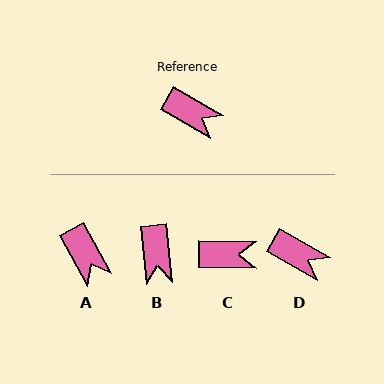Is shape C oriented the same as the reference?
No, it is off by about 29 degrees.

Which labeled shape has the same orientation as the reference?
D.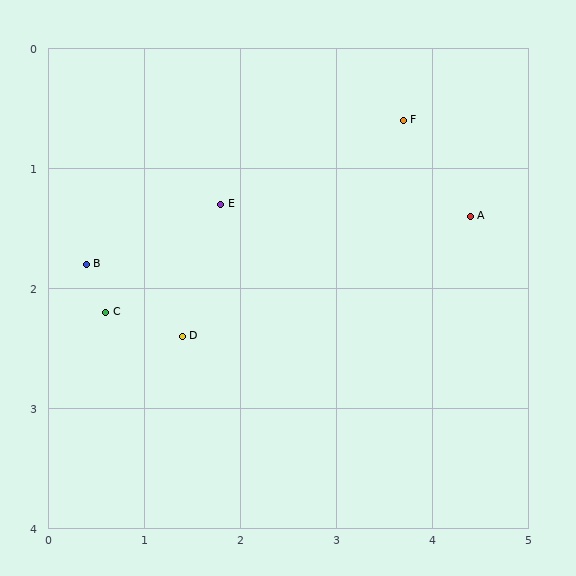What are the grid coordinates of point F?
Point F is at approximately (3.7, 0.6).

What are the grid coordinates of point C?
Point C is at approximately (0.6, 2.2).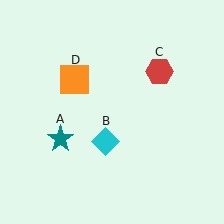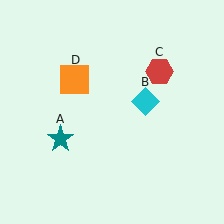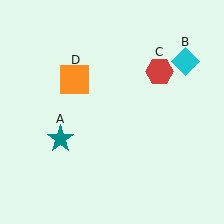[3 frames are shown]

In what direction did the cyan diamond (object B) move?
The cyan diamond (object B) moved up and to the right.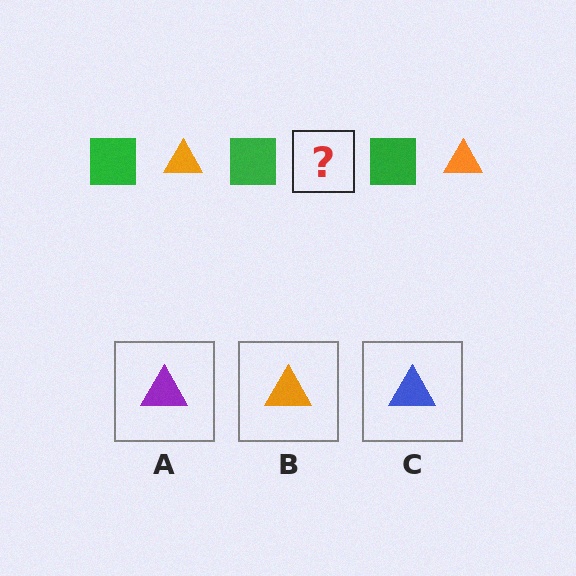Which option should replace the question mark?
Option B.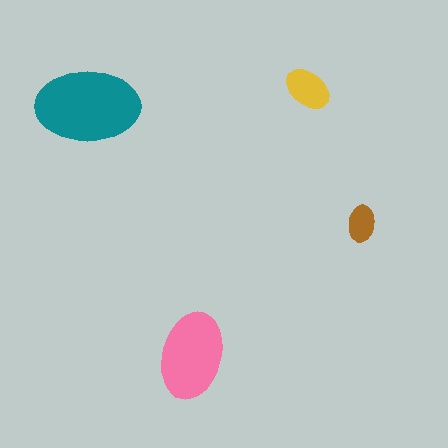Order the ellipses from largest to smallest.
the teal one, the pink one, the yellow one, the brown one.